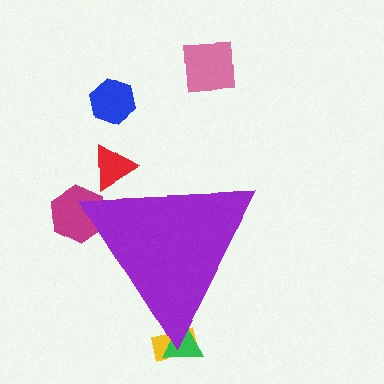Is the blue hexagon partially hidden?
No, the blue hexagon is fully visible.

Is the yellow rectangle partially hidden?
Yes, the yellow rectangle is partially hidden behind the purple triangle.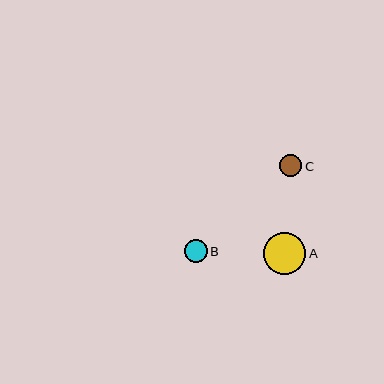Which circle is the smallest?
Circle C is the smallest with a size of approximately 22 pixels.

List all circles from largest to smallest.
From largest to smallest: A, B, C.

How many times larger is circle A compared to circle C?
Circle A is approximately 2.0 times the size of circle C.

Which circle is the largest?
Circle A is the largest with a size of approximately 43 pixels.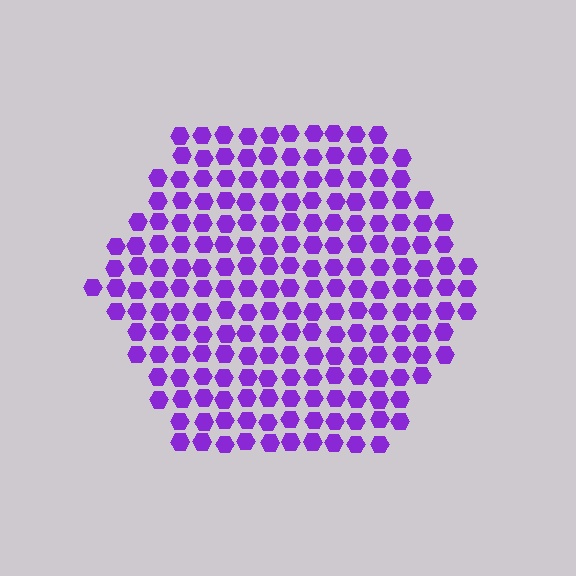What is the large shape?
The large shape is a hexagon.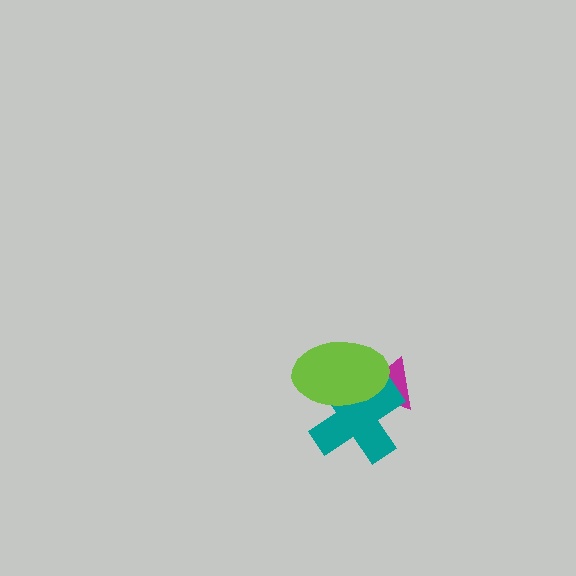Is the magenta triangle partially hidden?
Yes, it is partially covered by another shape.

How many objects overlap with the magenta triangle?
2 objects overlap with the magenta triangle.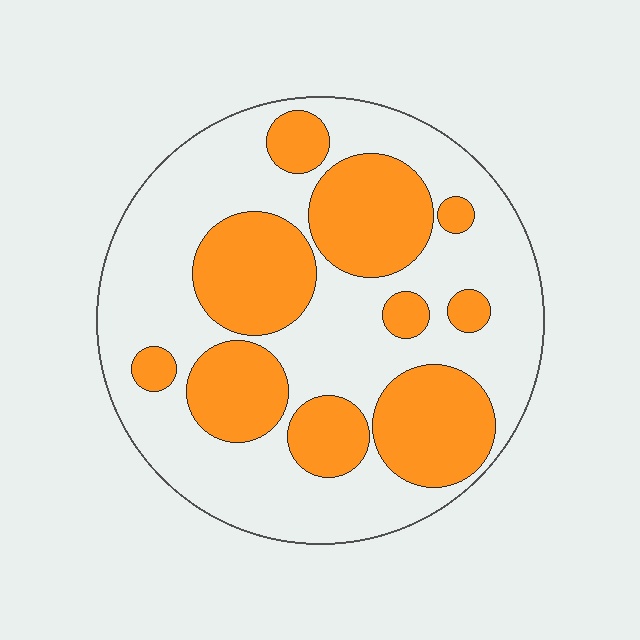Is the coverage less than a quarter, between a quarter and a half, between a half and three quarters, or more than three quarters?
Between a quarter and a half.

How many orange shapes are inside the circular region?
10.